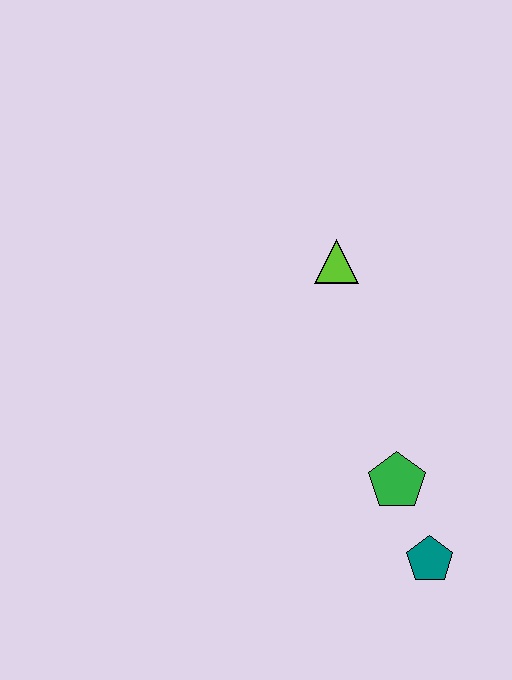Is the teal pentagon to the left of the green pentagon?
No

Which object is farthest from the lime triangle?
The teal pentagon is farthest from the lime triangle.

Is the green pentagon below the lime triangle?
Yes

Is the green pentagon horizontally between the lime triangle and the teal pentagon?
Yes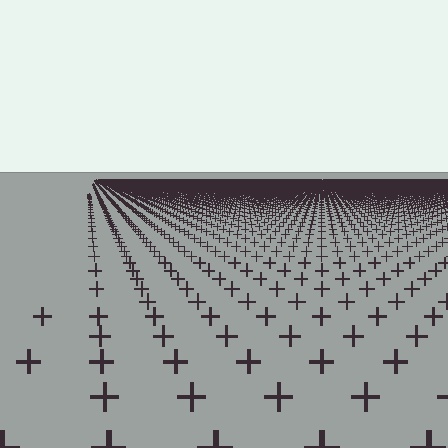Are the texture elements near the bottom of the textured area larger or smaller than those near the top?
Larger. Near the bottom, elements are closer to the viewer and appear at a bigger on-screen size.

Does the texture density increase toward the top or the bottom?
Density increases toward the top.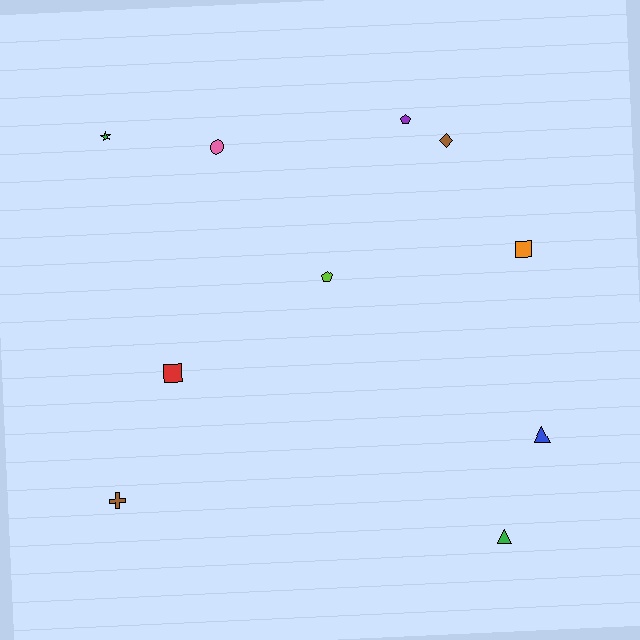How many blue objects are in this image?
There is 1 blue object.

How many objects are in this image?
There are 10 objects.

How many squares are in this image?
There are 2 squares.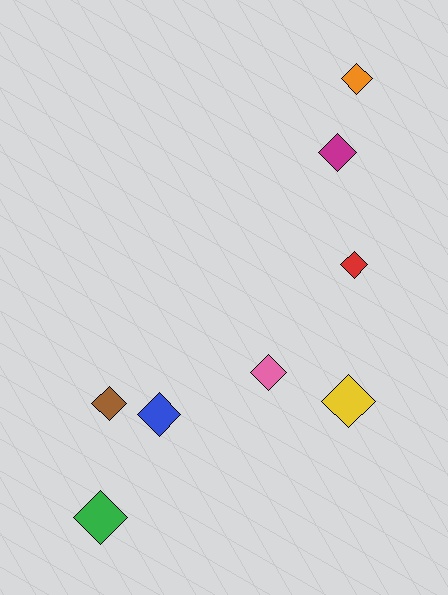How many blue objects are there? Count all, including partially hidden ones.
There is 1 blue object.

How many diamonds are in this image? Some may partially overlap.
There are 8 diamonds.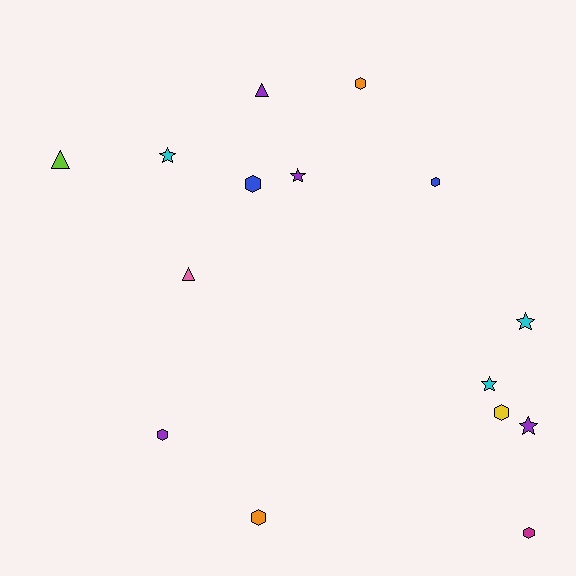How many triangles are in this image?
There are 3 triangles.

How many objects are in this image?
There are 15 objects.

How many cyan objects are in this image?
There are 3 cyan objects.